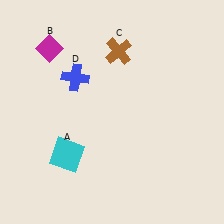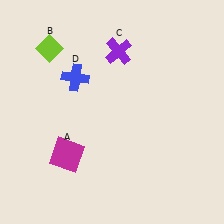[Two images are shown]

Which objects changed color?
A changed from cyan to magenta. B changed from magenta to lime. C changed from brown to purple.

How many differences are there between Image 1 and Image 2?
There are 3 differences between the two images.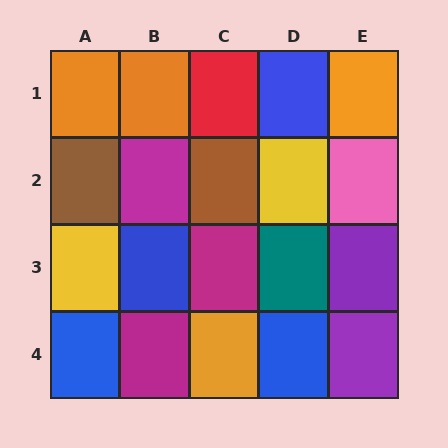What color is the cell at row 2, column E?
Pink.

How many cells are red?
1 cell is red.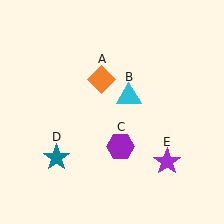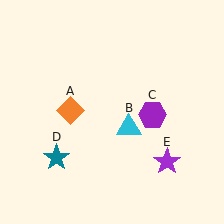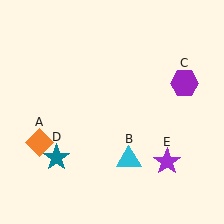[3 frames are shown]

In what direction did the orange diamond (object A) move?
The orange diamond (object A) moved down and to the left.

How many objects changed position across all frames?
3 objects changed position: orange diamond (object A), cyan triangle (object B), purple hexagon (object C).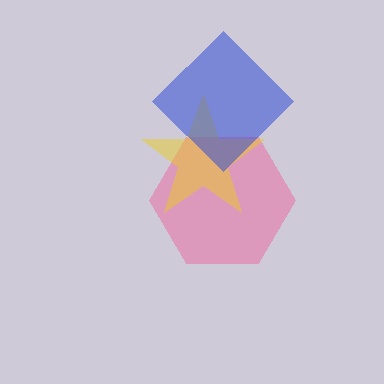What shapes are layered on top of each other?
The layered shapes are: a pink hexagon, a yellow star, a blue diamond.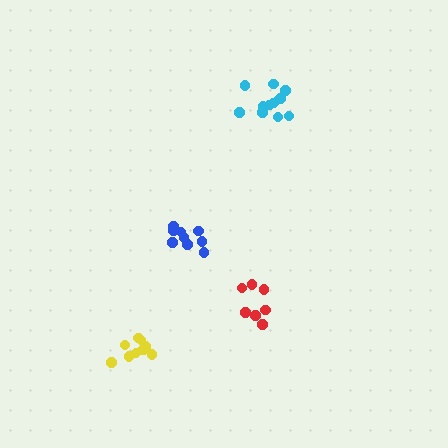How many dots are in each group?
Group 1: 9 dots, Group 2: 9 dots, Group 3: 12 dots, Group 4: 7 dots (37 total).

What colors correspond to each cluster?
The clusters are colored: yellow, blue, cyan, red.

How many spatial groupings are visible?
There are 4 spatial groupings.